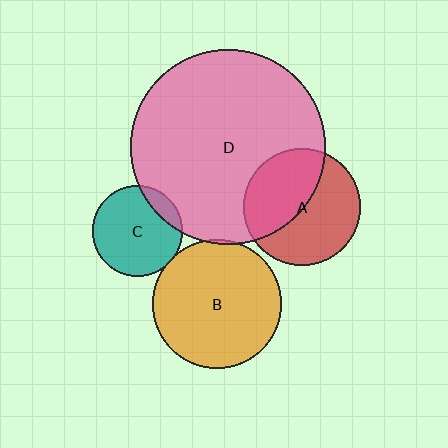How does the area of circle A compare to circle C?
Approximately 1.7 times.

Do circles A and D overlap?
Yes.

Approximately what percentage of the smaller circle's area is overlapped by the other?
Approximately 45%.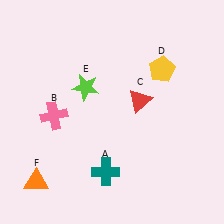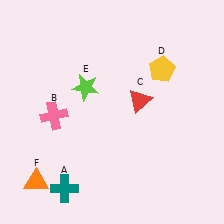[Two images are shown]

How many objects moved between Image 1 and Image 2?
1 object moved between the two images.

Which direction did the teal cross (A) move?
The teal cross (A) moved left.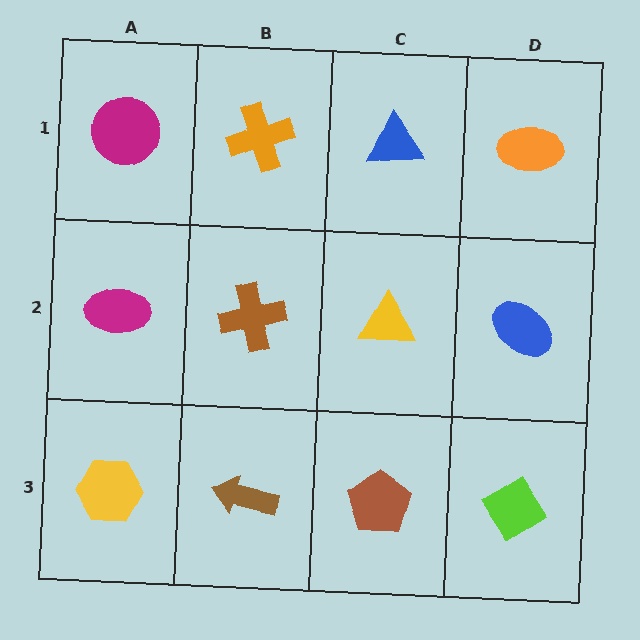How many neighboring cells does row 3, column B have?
3.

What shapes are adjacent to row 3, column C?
A yellow triangle (row 2, column C), a brown arrow (row 3, column B), a lime diamond (row 3, column D).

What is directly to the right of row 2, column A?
A brown cross.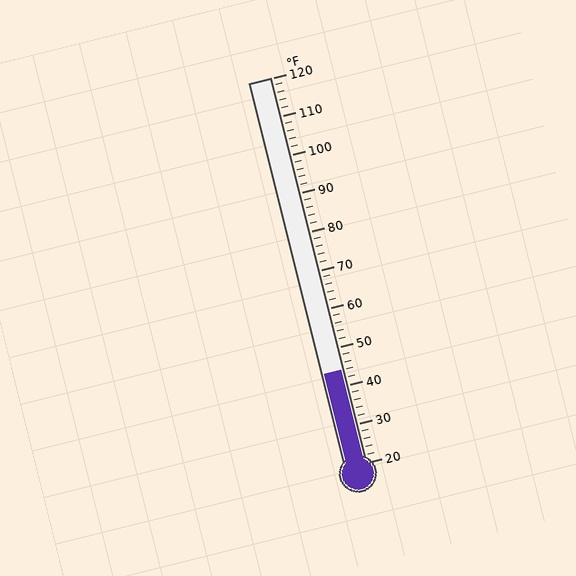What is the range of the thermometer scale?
The thermometer scale ranges from 20°F to 120°F.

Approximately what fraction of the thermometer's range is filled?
The thermometer is filled to approximately 25% of its range.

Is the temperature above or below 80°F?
The temperature is below 80°F.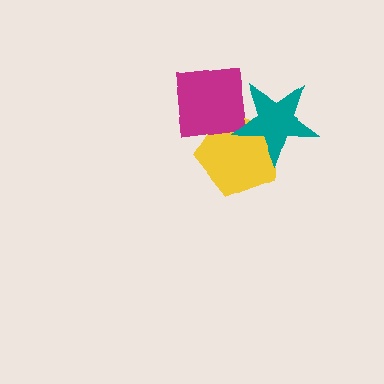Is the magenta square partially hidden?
Yes, it is partially covered by another shape.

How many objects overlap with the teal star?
2 objects overlap with the teal star.